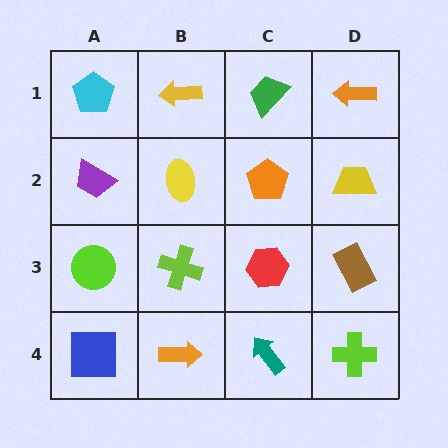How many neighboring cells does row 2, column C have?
4.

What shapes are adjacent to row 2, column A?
A cyan pentagon (row 1, column A), a lime circle (row 3, column A), a yellow ellipse (row 2, column B).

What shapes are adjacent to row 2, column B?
A yellow arrow (row 1, column B), a lime cross (row 3, column B), a purple trapezoid (row 2, column A), an orange pentagon (row 2, column C).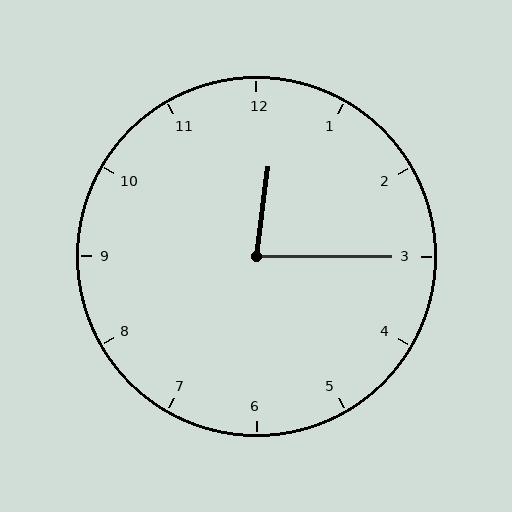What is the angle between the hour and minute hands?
Approximately 82 degrees.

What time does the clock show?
12:15.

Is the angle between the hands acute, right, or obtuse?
It is acute.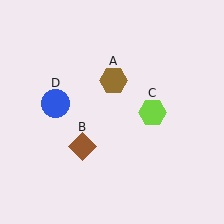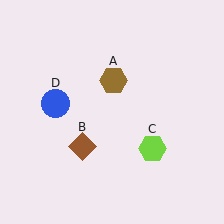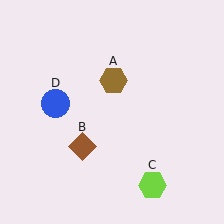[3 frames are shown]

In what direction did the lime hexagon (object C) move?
The lime hexagon (object C) moved down.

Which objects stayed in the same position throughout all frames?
Brown hexagon (object A) and brown diamond (object B) and blue circle (object D) remained stationary.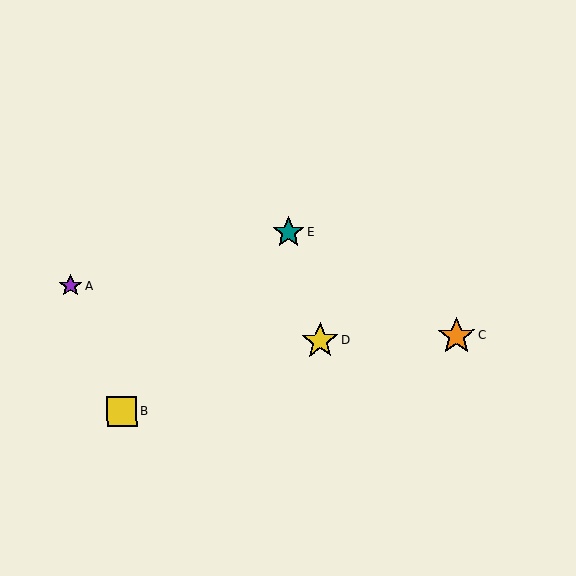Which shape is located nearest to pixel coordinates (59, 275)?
The purple star (labeled A) at (70, 286) is nearest to that location.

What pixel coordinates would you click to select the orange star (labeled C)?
Click at (457, 336) to select the orange star C.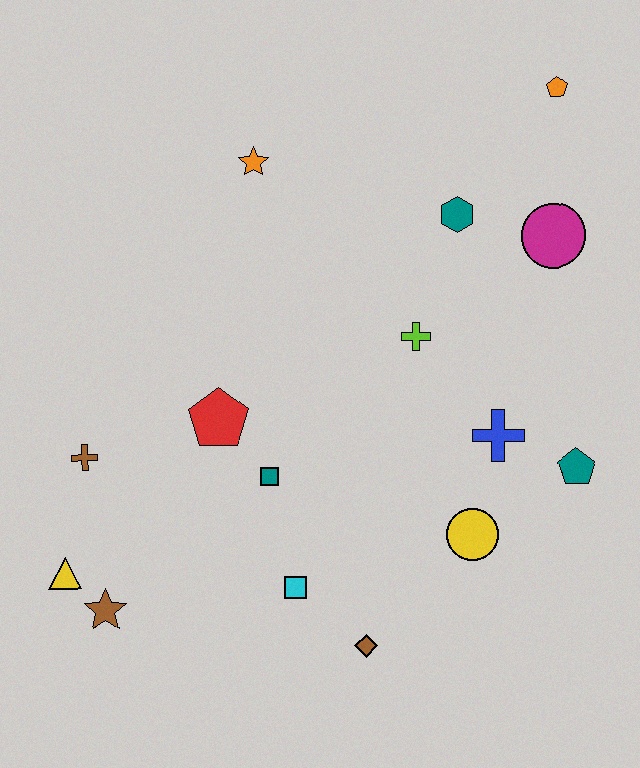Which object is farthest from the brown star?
The orange pentagon is farthest from the brown star.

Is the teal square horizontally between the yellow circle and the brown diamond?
No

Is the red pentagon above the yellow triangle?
Yes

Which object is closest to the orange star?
The teal hexagon is closest to the orange star.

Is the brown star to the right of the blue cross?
No